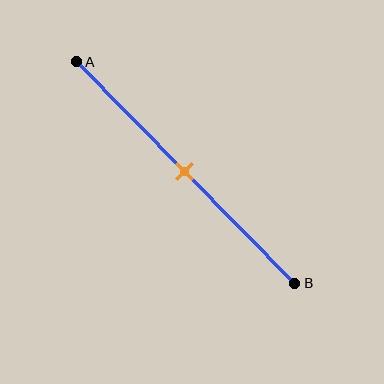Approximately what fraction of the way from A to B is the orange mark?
The orange mark is approximately 50% of the way from A to B.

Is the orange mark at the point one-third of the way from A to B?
No, the mark is at about 50% from A, not at the 33% one-third point.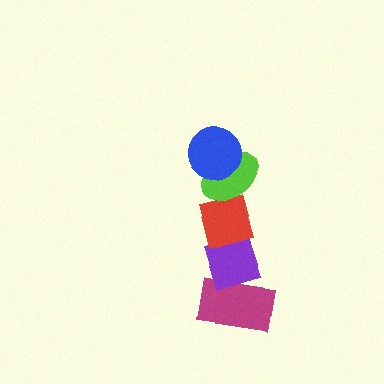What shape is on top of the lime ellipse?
The blue circle is on top of the lime ellipse.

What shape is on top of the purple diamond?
The red square is on top of the purple diamond.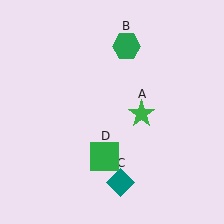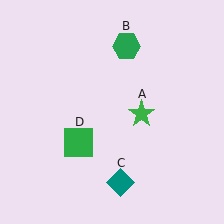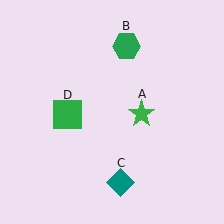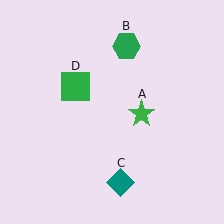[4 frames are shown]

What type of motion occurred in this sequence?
The green square (object D) rotated clockwise around the center of the scene.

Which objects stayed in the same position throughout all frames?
Green star (object A) and green hexagon (object B) and teal diamond (object C) remained stationary.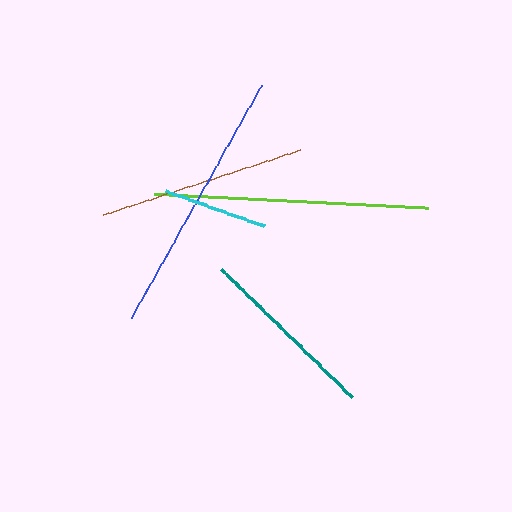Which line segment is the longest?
The lime line is the longest at approximately 274 pixels.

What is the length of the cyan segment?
The cyan segment is approximately 105 pixels long.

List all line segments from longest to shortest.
From longest to shortest: lime, blue, brown, teal, cyan.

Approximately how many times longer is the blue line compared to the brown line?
The blue line is approximately 1.3 times the length of the brown line.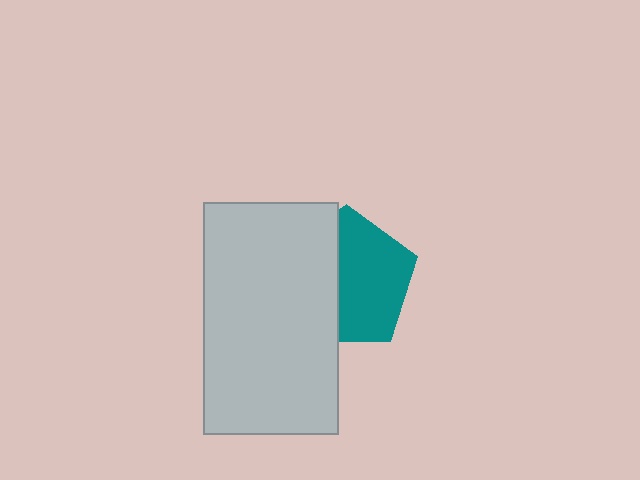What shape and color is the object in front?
The object in front is a light gray rectangle.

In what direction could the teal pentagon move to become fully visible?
The teal pentagon could move right. That would shift it out from behind the light gray rectangle entirely.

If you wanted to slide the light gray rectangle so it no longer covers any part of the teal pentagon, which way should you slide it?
Slide it left — that is the most direct way to separate the two shapes.